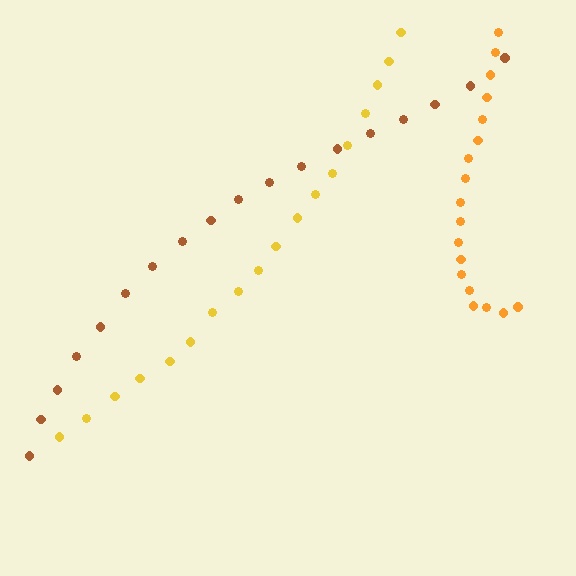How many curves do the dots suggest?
There are 3 distinct paths.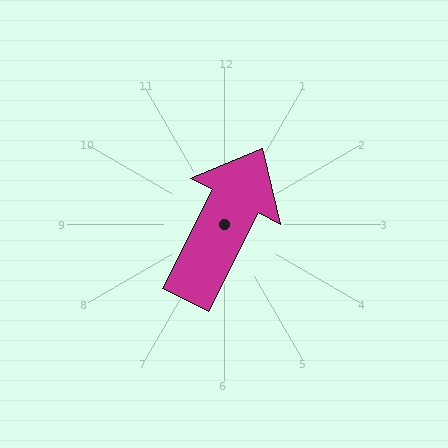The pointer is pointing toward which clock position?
Roughly 1 o'clock.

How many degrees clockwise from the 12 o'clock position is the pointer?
Approximately 27 degrees.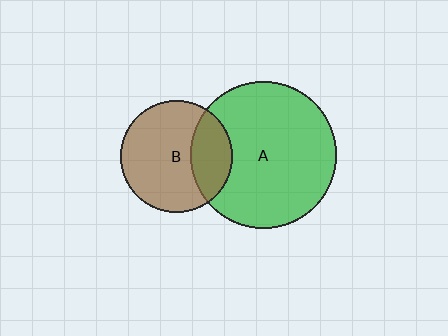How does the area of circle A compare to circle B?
Approximately 1.7 times.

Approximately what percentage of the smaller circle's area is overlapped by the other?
Approximately 30%.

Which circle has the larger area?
Circle A (green).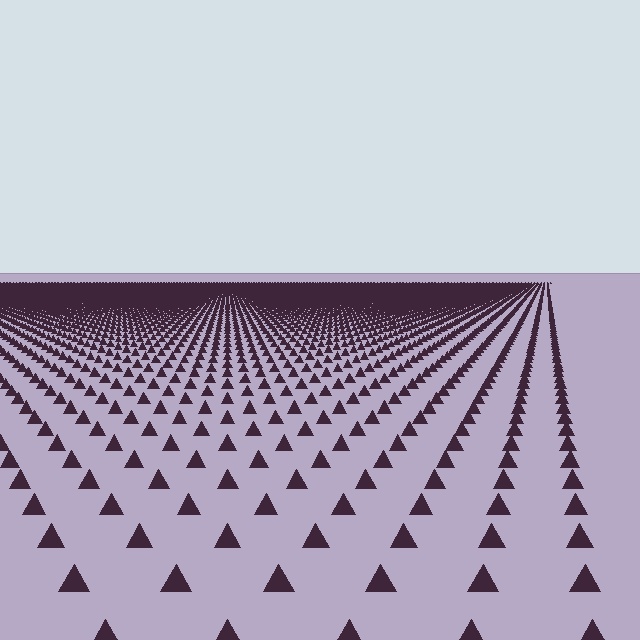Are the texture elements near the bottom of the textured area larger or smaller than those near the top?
Larger. Near the bottom, elements are closer to the viewer and appear at a bigger on-screen size.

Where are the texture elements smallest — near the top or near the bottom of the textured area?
Near the top.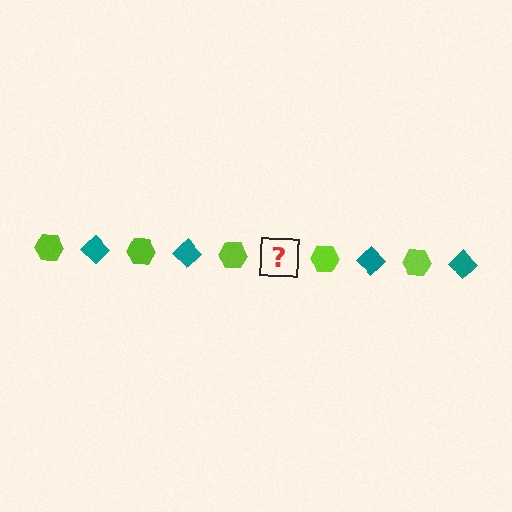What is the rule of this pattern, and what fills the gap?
The rule is that the pattern alternates between lime hexagon and teal diamond. The gap should be filled with a teal diamond.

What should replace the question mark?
The question mark should be replaced with a teal diamond.